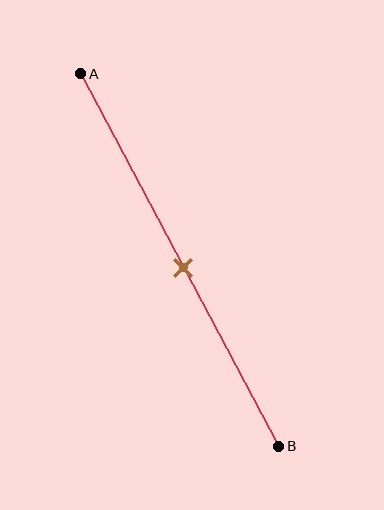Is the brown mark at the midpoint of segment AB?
Yes, the mark is approximately at the midpoint.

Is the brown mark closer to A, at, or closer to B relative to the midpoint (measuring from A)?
The brown mark is approximately at the midpoint of segment AB.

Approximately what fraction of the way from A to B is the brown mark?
The brown mark is approximately 50% of the way from A to B.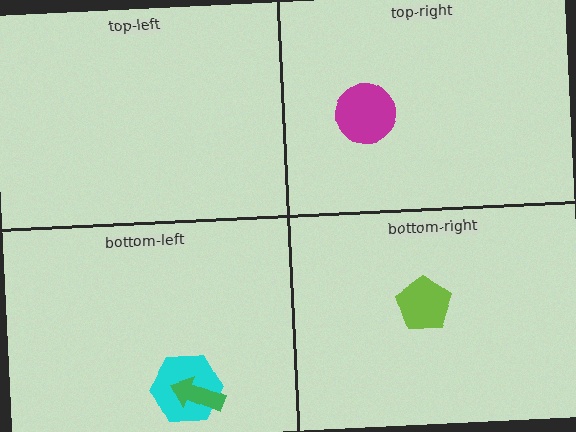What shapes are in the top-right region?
The magenta circle.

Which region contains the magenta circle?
The top-right region.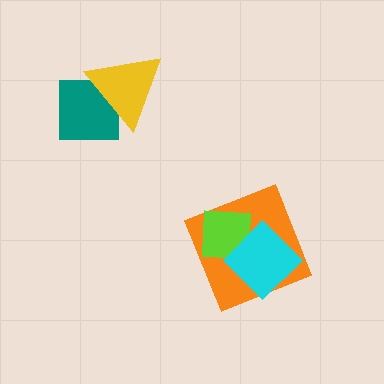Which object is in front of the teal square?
The yellow triangle is in front of the teal square.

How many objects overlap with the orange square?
2 objects overlap with the orange square.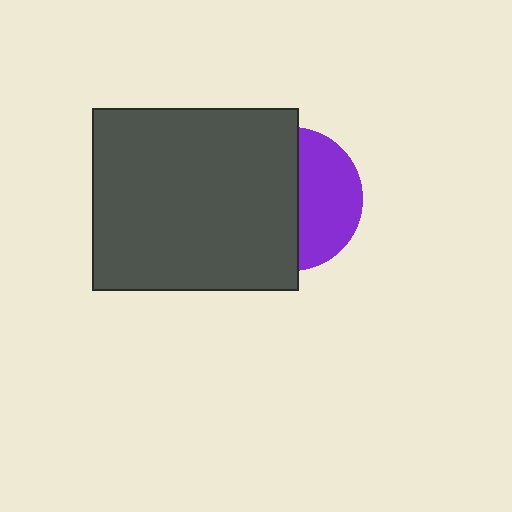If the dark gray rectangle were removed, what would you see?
You would see the complete purple circle.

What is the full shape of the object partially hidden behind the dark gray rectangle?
The partially hidden object is a purple circle.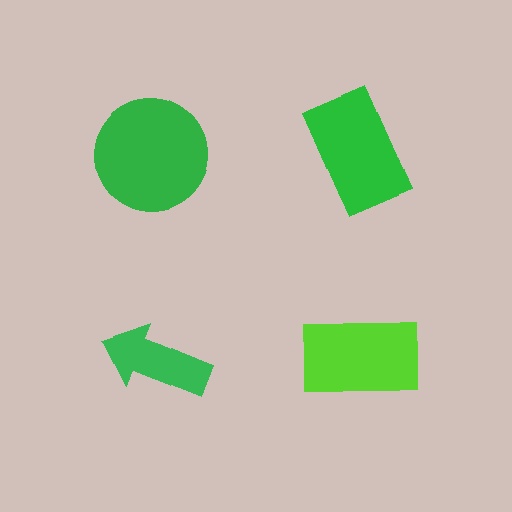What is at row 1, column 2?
A green rectangle.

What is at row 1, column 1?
A green circle.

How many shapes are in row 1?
2 shapes.